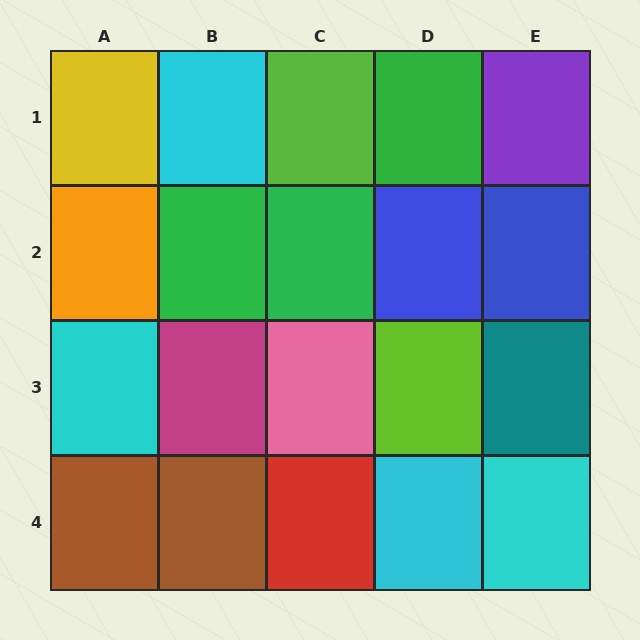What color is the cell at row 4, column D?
Cyan.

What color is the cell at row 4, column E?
Cyan.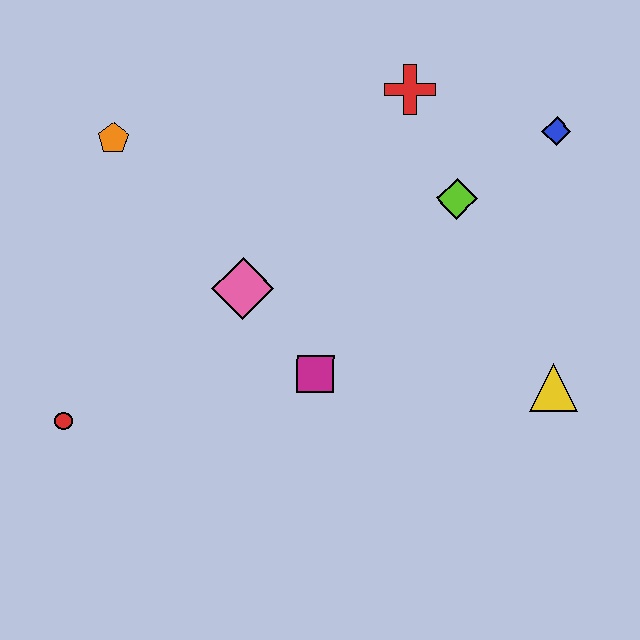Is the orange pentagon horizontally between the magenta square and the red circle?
Yes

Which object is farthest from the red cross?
The red circle is farthest from the red cross.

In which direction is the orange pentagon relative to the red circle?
The orange pentagon is above the red circle.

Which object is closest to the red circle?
The pink diamond is closest to the red circle.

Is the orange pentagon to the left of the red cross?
Yes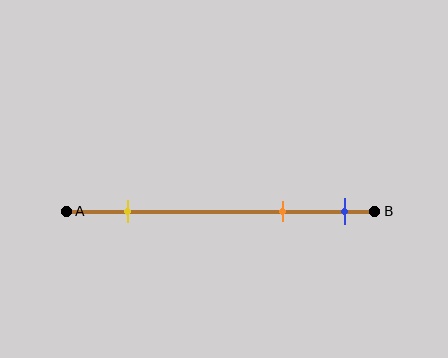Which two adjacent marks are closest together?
The orange and blue marks are the closest adjacent pair.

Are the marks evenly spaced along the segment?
No, the marks are not evenly spaced.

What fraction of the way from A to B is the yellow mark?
The yellow mark is approximately 20% (0.2) of the way from A to B.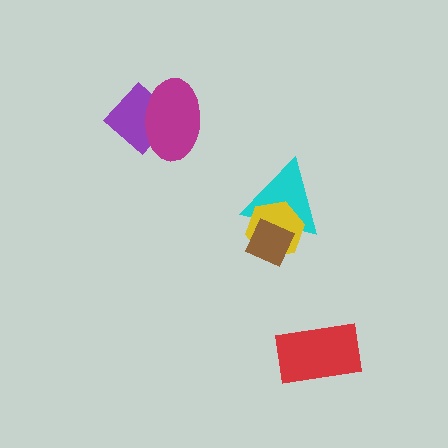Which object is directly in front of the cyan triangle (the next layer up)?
The yellow hexagon is directly in front of the cyan triangle.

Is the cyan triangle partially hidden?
Yes, it is partially covered by another shape.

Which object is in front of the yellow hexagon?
The brown diamond is in front of the yellow hexagon.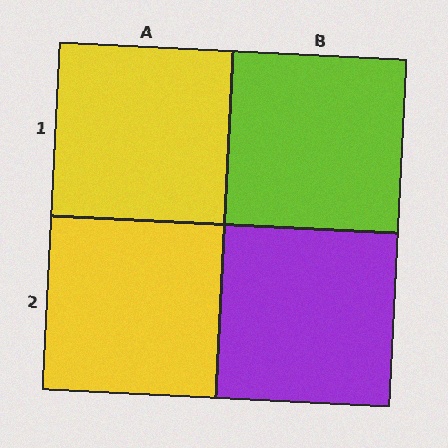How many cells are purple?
1 cell is purple.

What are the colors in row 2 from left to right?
Yellow, purple.